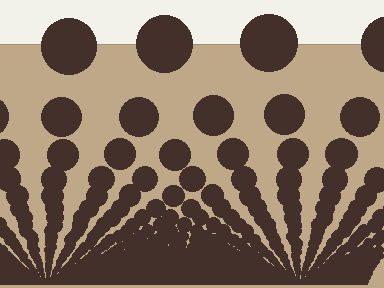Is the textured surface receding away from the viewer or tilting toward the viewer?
The surface appears to tilt toward the viewer. Texture elements get larger and sparser toward the top.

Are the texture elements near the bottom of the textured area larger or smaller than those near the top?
Smaller. The gradient is inverted — elements near the bottom are smaller and denser.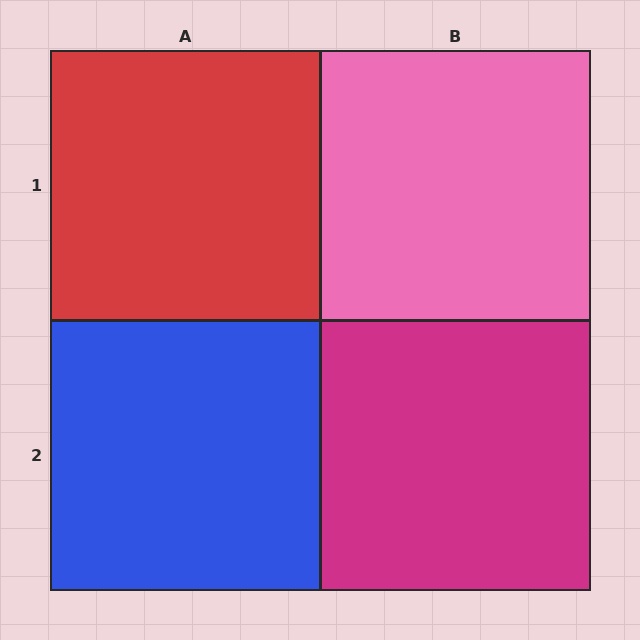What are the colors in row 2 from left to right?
Blue, magenta.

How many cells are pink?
1 cell is pink.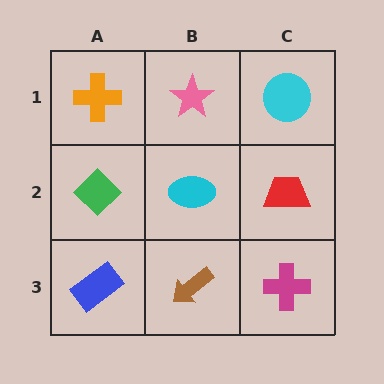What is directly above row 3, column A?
A green diamond.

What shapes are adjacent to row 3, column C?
A red trapezoid (row 2, column C), a brown arrow (row 3, column B).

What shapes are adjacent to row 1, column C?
A red trapezoid (row 2, column C), a pink star (row 1, column B).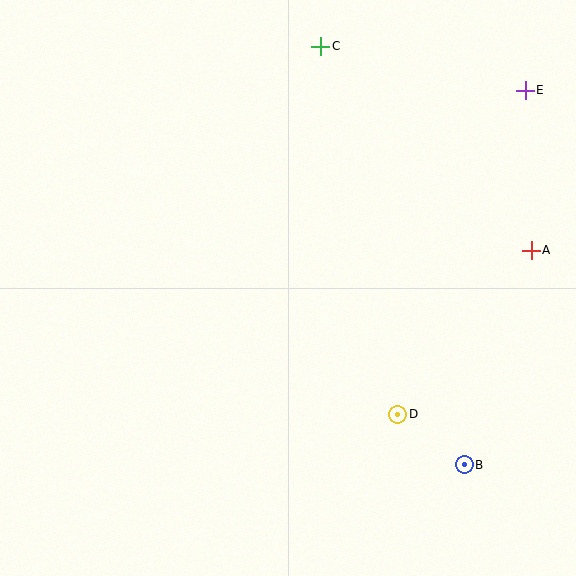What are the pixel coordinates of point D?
Point D is at (398, 414).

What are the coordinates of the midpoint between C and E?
The midpoint between C and E is at (423, 68).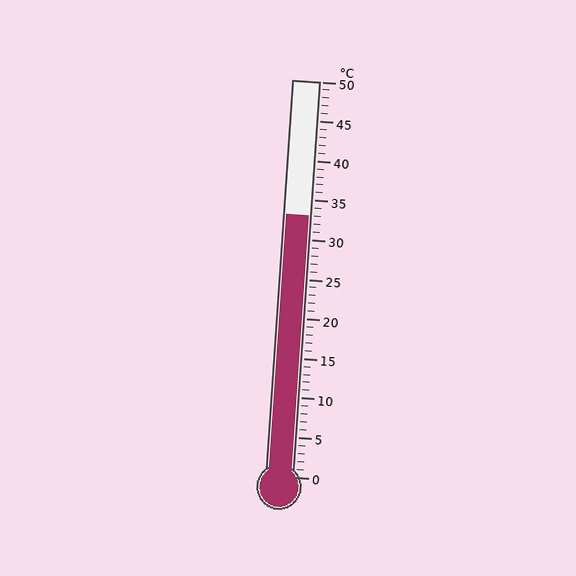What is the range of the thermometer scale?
The thermometer scale ranges from 0°C to 50°C.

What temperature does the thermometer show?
The thermometer shows approximately 33°C.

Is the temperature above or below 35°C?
The temperature is below 35°C.